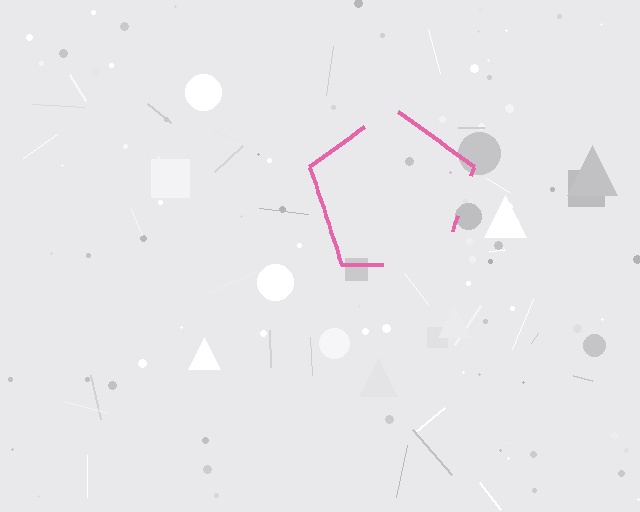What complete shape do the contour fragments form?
The contour fragments form a pentagon.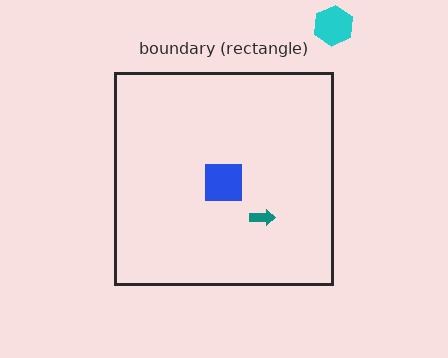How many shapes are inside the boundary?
2 inside, 1 outside.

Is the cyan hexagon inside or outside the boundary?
Outside.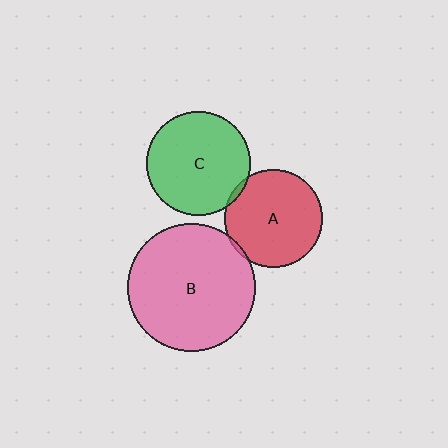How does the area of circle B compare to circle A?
Approximately 1.7 times.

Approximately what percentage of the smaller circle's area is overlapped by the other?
Approximately 5%.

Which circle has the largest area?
Circle B (pink).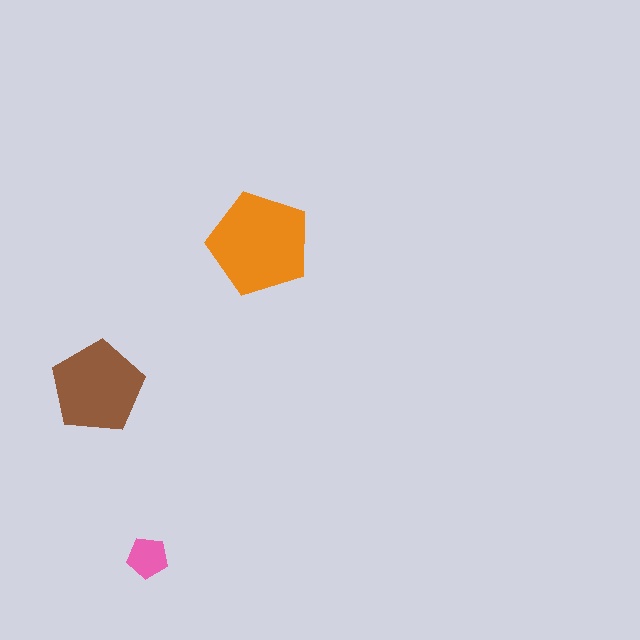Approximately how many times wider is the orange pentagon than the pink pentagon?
About 2.5 times wider.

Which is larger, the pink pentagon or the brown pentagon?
The brown one.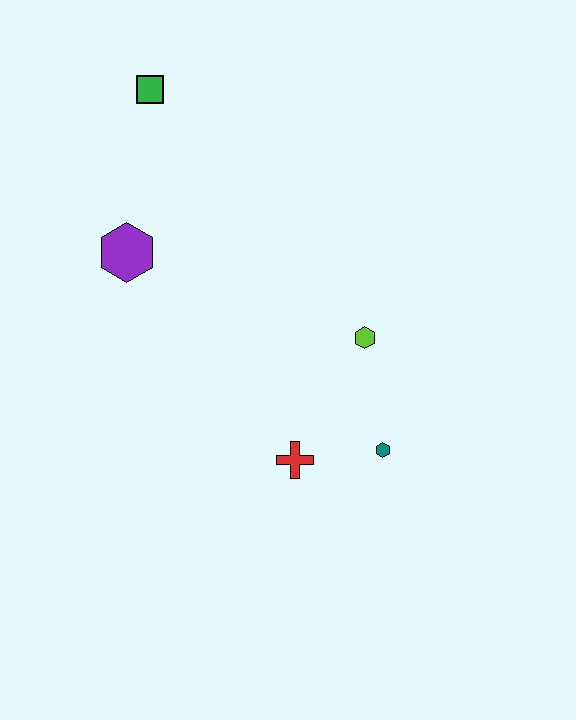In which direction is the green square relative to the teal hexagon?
The green square is above the teal hexagon.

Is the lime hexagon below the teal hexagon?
No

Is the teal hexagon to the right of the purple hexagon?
Yes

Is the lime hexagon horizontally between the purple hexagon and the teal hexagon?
Yes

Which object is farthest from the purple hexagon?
The teal hexagon is farthest from the purple hexagon.